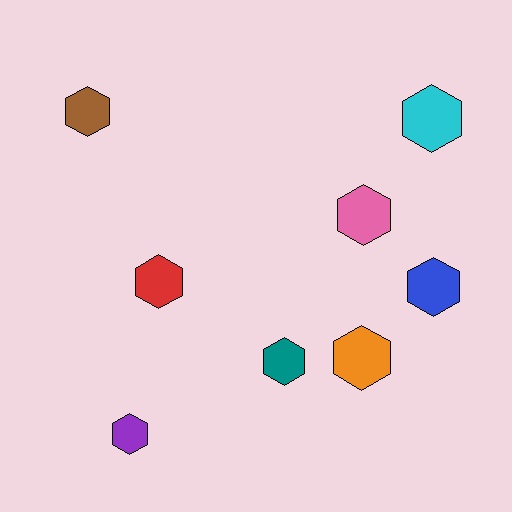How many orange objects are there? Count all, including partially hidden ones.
There is 1 orange object.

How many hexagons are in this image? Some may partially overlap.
There are 8 hexagons.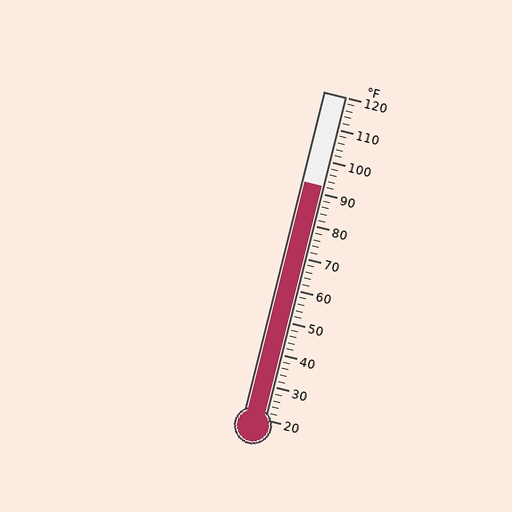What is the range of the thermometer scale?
The thermometer scale ranges from 20°F to 120°F.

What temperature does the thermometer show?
The thermometer shows approximately 92°F.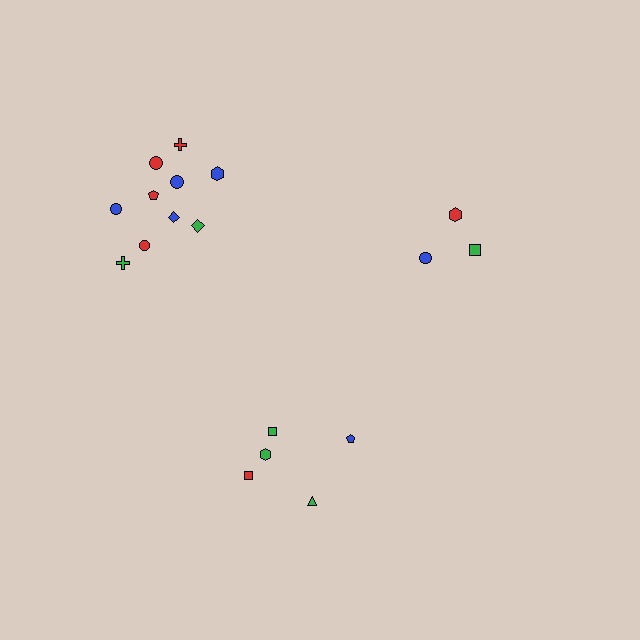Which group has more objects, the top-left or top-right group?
The top-left group.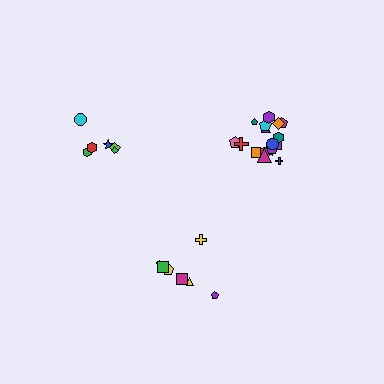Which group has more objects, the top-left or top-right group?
The top-right group.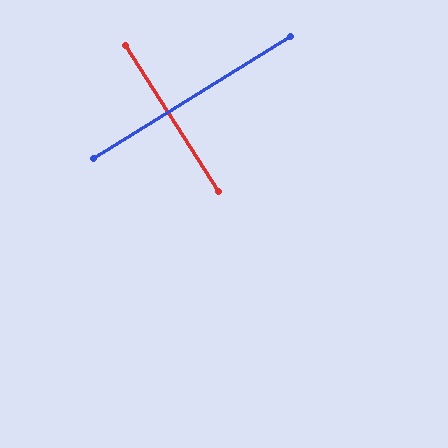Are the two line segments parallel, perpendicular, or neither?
Perpendicular — they meet at approximately 89°.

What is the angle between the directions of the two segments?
Approximately 89 degrees.